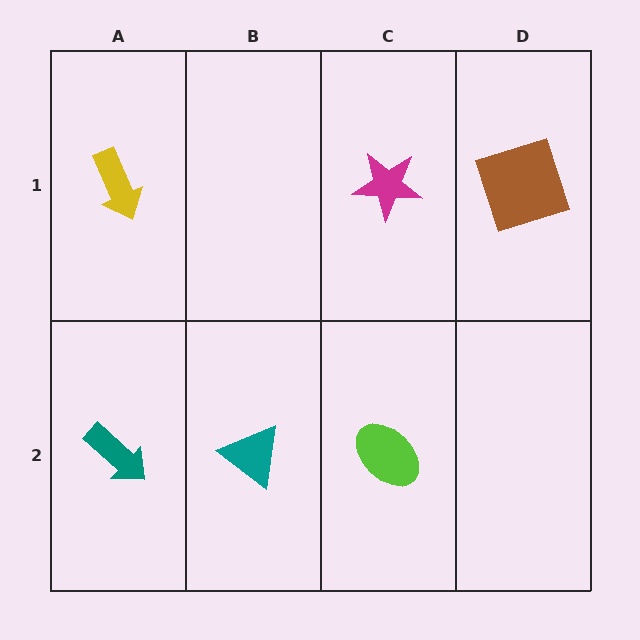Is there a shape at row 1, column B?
No, that cell is empty.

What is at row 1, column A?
A yellow arrow.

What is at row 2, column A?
A teal arrow.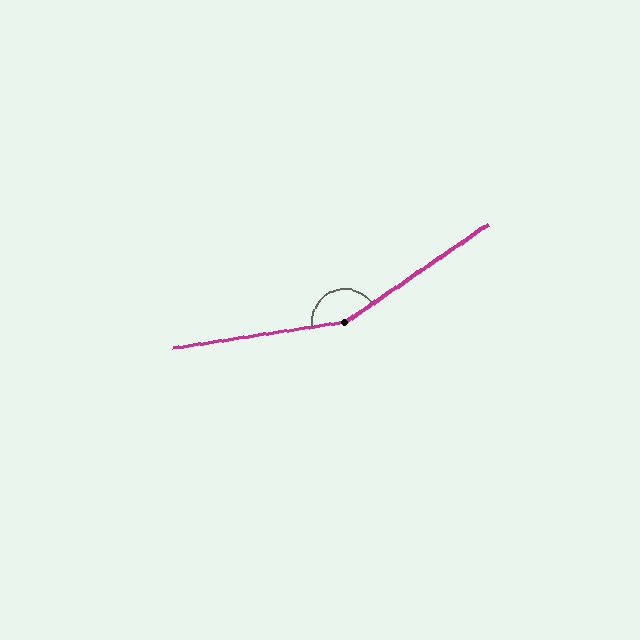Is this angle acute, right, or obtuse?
It is obtuse.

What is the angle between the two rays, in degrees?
Approximately 154 degrees.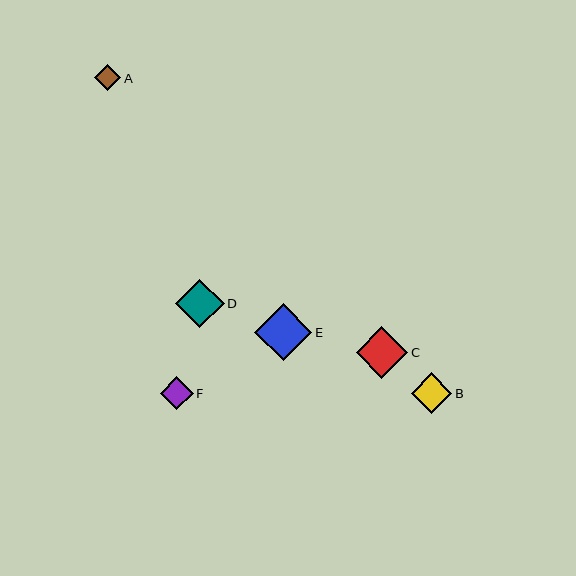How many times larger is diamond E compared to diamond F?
Diamond E is approximately 1.7 times the size of diamond F.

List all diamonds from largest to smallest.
From largest to smallest: E, C, D, B, F, A.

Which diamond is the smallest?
Diamond A is the smallest with a size of approximately 26 pixels.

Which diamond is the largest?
Diamond E is the largest with a size of approximately 57 pixels.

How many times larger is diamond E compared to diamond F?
Diamond E is approximately 1.7 times the size of diamond F.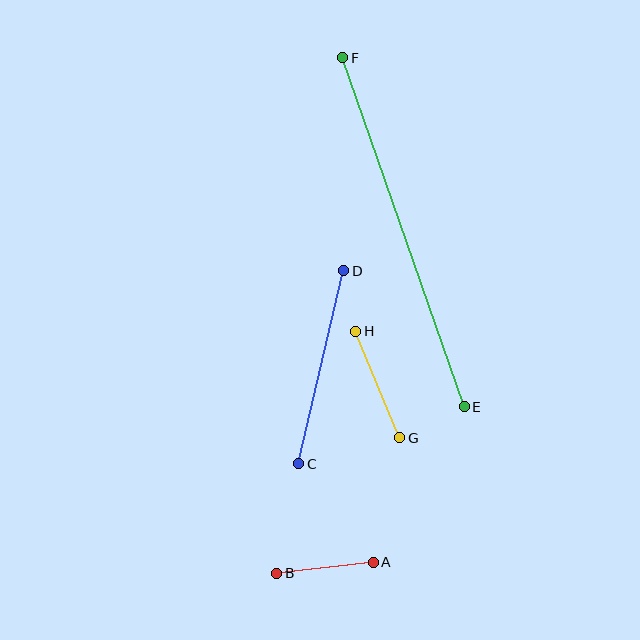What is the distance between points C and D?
The distance is approximately 198 pixels.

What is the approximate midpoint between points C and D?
The midpoint is at approximately (321, 367) pixels.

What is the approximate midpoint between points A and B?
The midpoint is at approximately (325, 568) pixels.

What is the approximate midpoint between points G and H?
The midpoint is at approximately (378, 385) pixels.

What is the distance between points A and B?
The distance is approximately 97 pixels.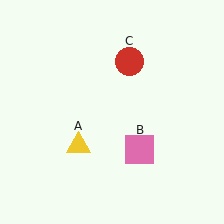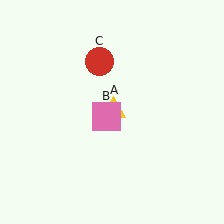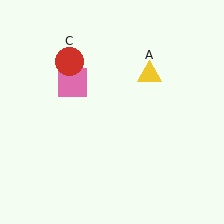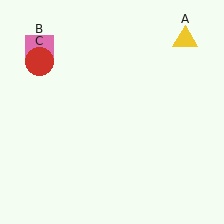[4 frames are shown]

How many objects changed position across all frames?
3 objects changed position: yellow triangle (object A), pink square (object B), red circle (object C).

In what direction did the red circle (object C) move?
The red circle (object C) moved left.